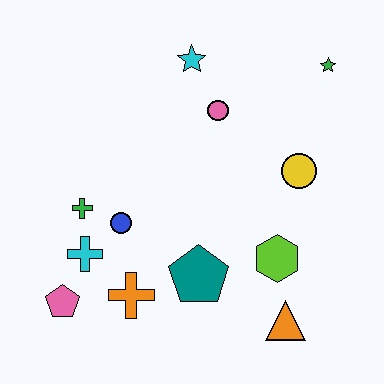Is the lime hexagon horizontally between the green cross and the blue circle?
No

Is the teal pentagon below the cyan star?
Yes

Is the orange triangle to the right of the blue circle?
Yes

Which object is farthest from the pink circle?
The pink pentagon is farthest from the pink circle.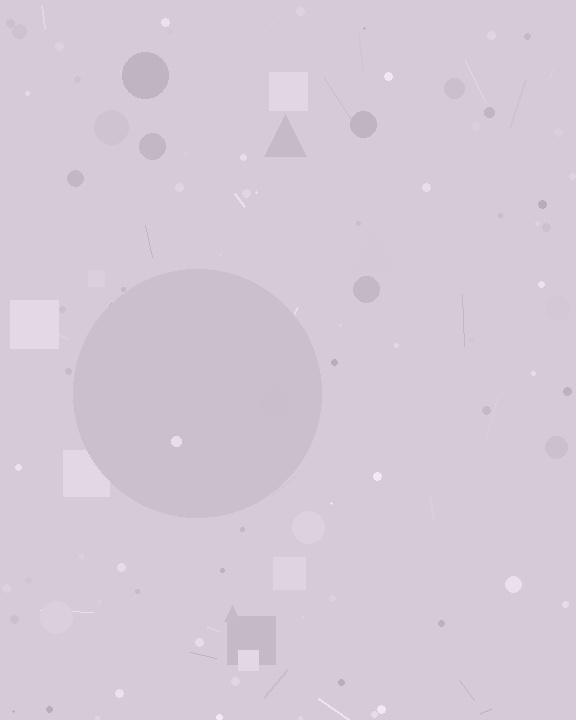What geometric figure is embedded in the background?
A circle is embedded in the background.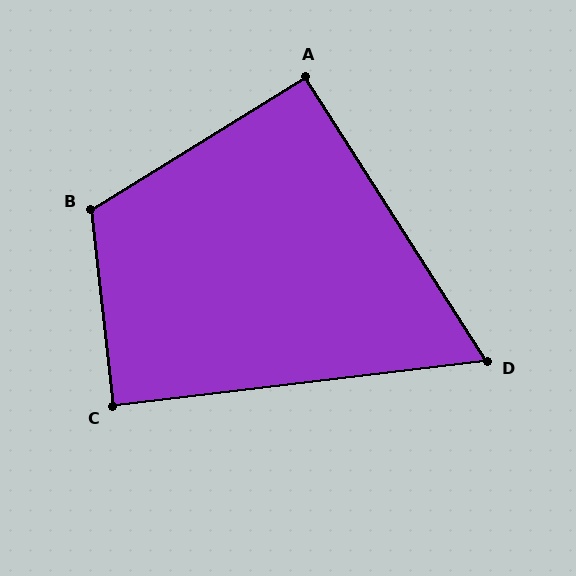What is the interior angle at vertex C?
Approximately 89 degrees (approximately right).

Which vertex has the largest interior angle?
B, at approximately 116 degrees.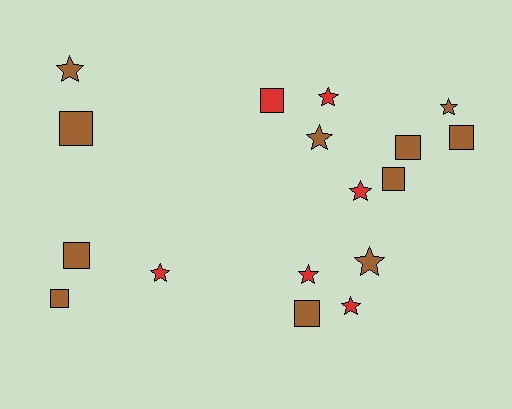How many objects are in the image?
There are 17 objects.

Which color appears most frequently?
Brown, with 11 objects.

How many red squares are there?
There is 1 red square.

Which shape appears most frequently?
Star, with 9 objects.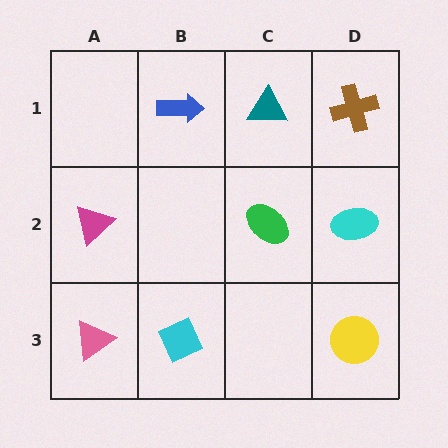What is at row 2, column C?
A green ellipse.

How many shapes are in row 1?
3 shapes.